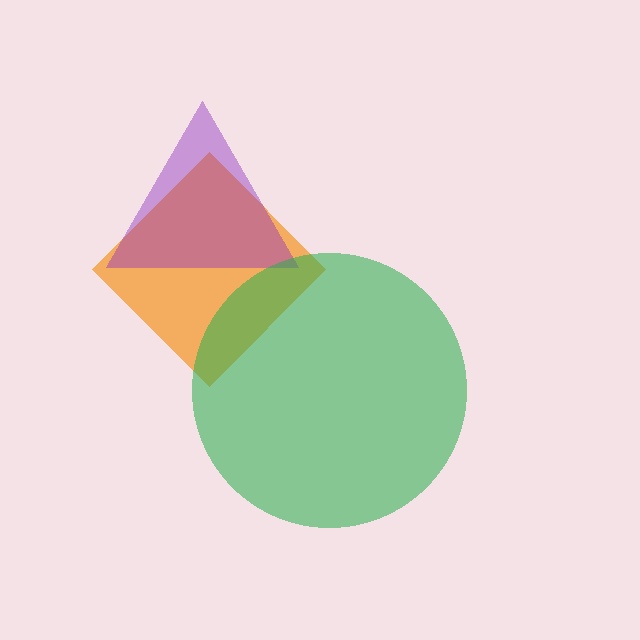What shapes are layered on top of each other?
The layered shapes are: an orange diamond, a purple triangle, a green circle.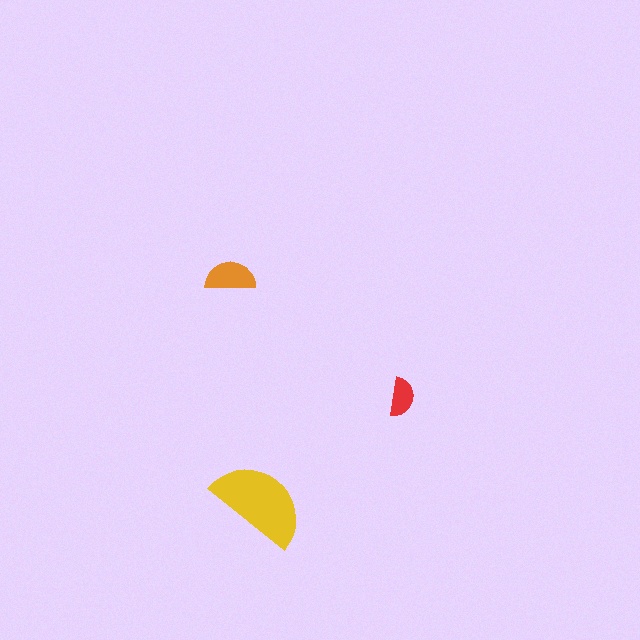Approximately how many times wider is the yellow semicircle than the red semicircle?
About 2.5 times wider.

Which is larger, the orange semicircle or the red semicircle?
The orange one.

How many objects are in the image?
There are 3 objects in the image.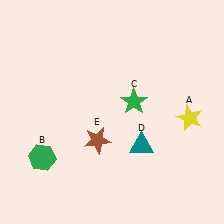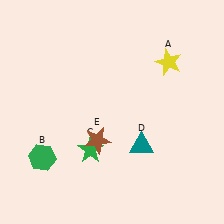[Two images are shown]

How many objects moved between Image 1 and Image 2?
2 objects moved between the two images.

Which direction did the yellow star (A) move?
The yellow star (A) moved up.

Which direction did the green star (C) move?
The green star (C) moved down.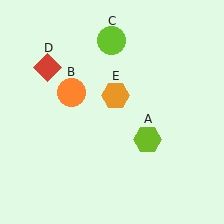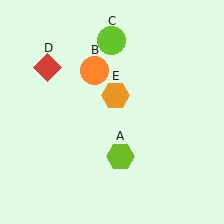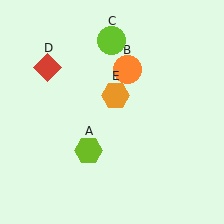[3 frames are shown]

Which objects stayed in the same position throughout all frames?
Lime circle (object C) and red diamond (object D) and orange hexagon (object E) remained stationary.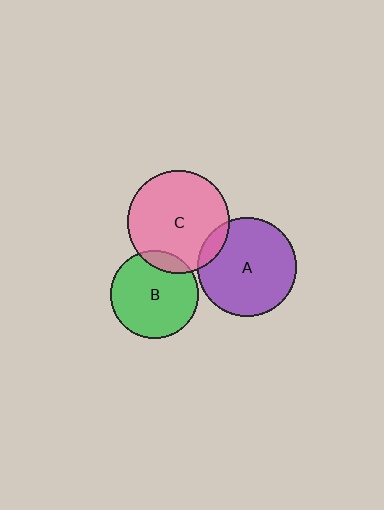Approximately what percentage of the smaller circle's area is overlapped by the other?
Approximately 10%.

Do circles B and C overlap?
Yes.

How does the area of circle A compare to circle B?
Approximately 1.3 times.